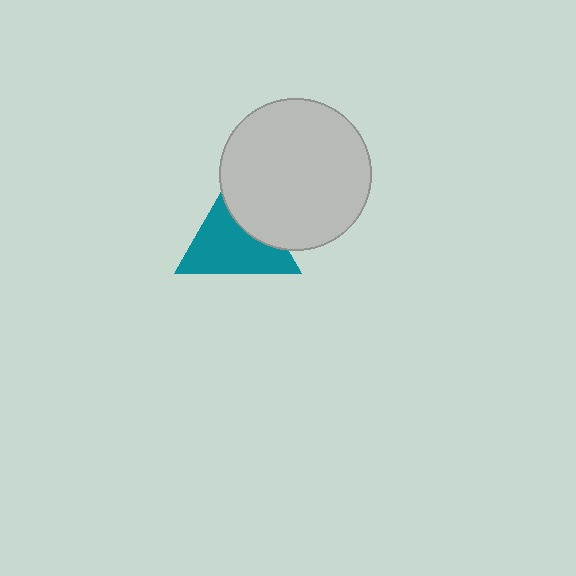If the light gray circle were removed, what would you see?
You would see the complete teal triangle.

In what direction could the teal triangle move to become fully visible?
The teal triangle could move toward the lower-left. That would shift it out from behind the light gray circle entirely.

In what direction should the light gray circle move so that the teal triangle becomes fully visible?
The light gray circle should move toward the upper-right. That is the shortest direction to clear the overlap and leave the teal triangle fully visible.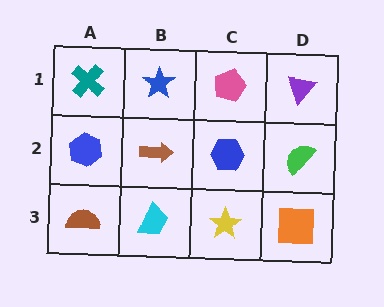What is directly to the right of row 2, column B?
A blue hexagon.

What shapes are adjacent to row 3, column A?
A blue hexagon (row 2, column A), a cyan trapezoid (row 3, column B).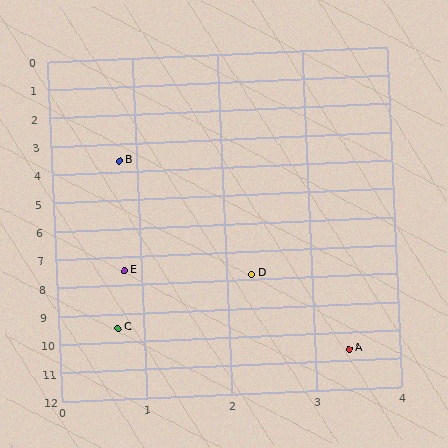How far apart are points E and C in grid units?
Points E and C are about 2.0 grid units apart.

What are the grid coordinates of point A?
Point A is at approximately (3.4, 10.6).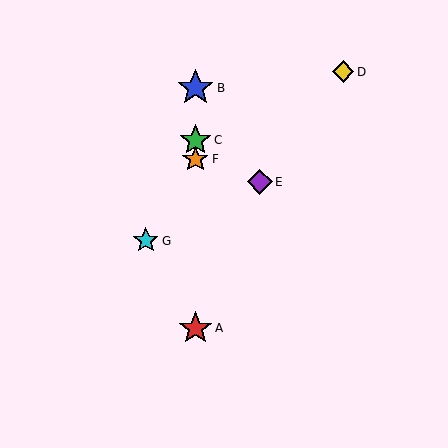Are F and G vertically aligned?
No, F is at x≈195 and G is at x≈146.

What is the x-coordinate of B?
Object B is at x≈195.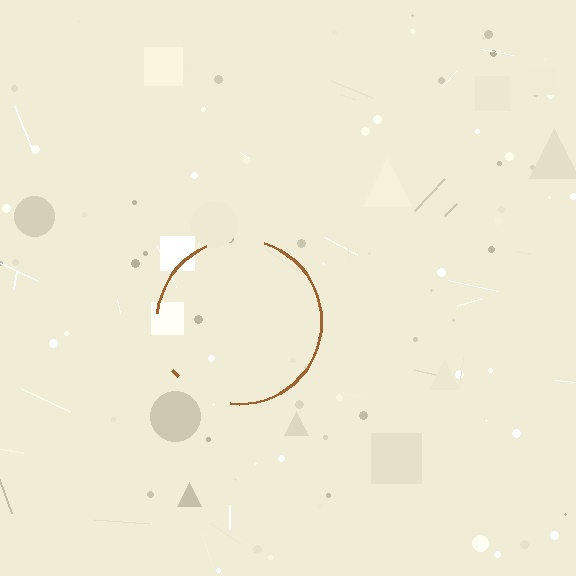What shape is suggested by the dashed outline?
The dashed outline suggests a circle.